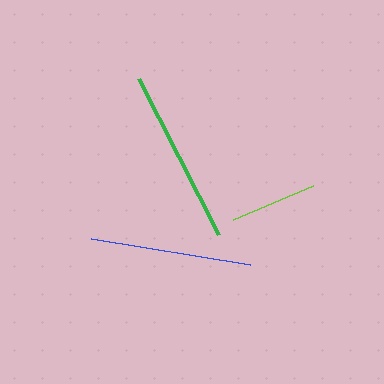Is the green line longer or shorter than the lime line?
The green line is longer than the lime line.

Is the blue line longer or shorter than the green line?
The green line is longer than the blue line.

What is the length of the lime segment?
The lime segment is approximately 86 pixels long.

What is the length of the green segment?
The green segment is approximately 176 pixels long.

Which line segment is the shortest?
The lime line is the shortest at approximately 86 pixels.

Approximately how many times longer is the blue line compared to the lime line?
The blue line is approximately 1.9 times the length of the lime line.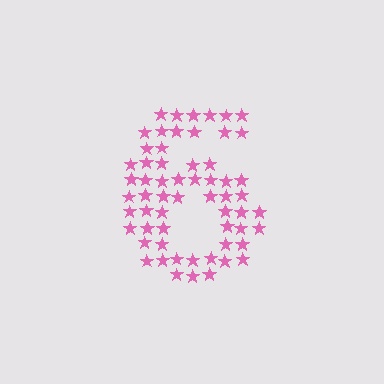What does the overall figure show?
The overall figure shows the digit 6.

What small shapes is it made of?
It is made of small stars.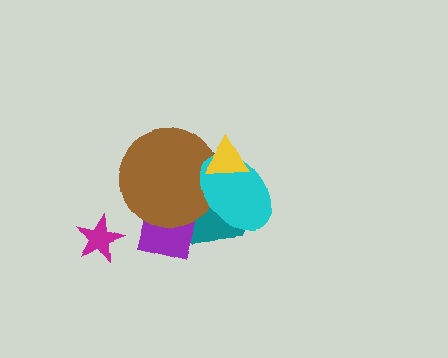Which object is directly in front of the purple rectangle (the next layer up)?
The brown circle is directly in front of the purple rectangle.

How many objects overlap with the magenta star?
0 objects overlap with the magenta star.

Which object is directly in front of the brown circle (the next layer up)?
The cyan ellipse is directly in front of the brown circle.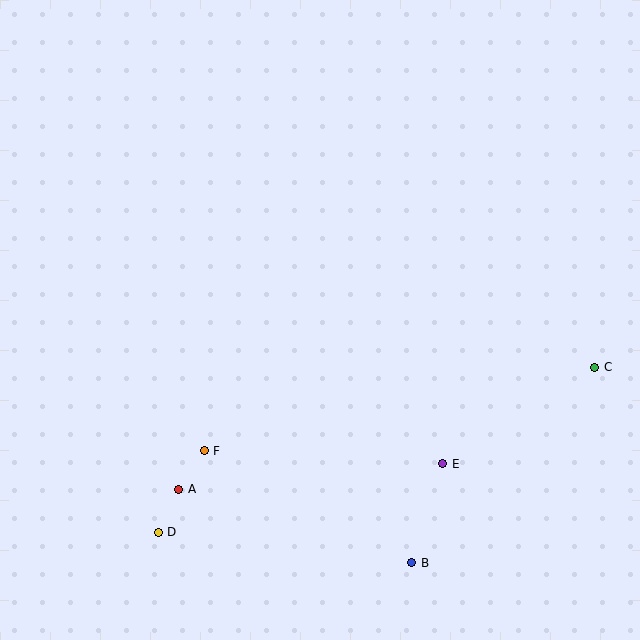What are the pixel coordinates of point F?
Point F is at (204, 451).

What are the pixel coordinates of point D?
Point D is at (158, 532).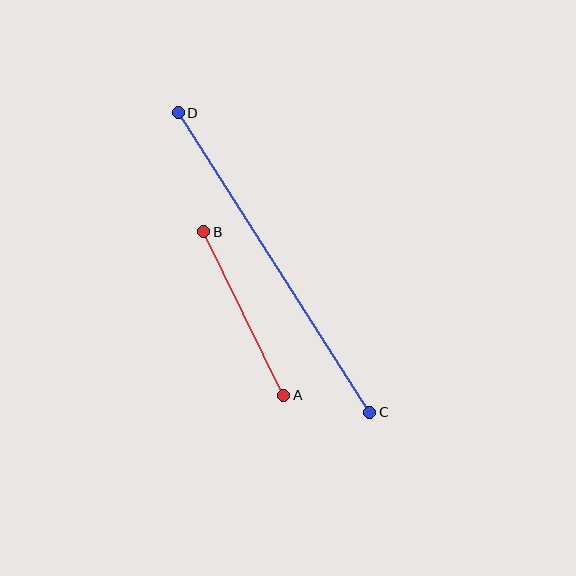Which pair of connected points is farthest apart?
Points C and D are farthest apart.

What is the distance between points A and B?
The distance is approximately 182 pixels.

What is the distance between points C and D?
The distance is approximately 355 pixels.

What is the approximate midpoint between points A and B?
The midpoint is at approximately (244, 314) pixels.